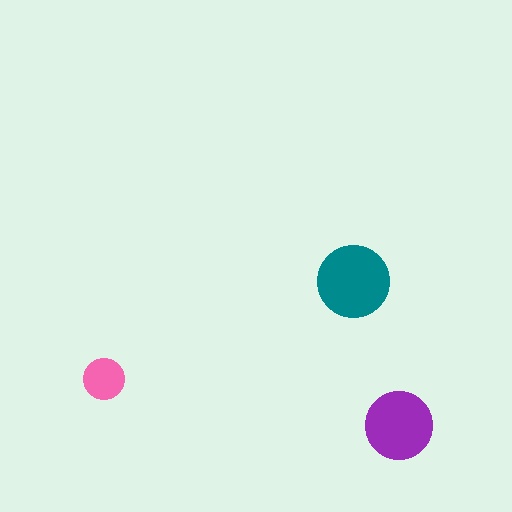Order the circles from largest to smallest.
the teal one, the purple one, the pink one.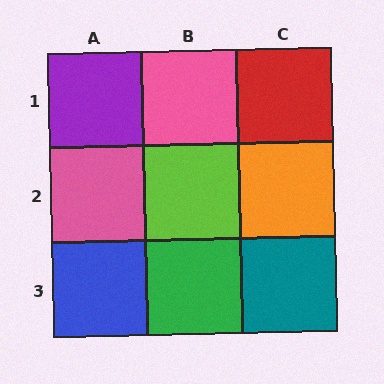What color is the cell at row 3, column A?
Blue.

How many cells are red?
1 cell is red.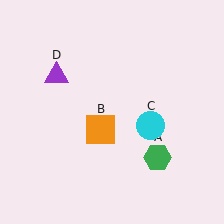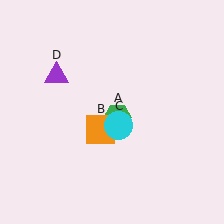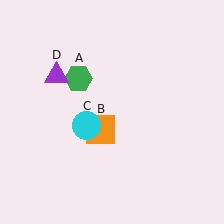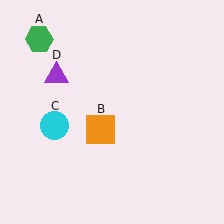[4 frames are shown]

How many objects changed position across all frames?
2 objects changed position: green hexagon (object A), cyan circle (object C).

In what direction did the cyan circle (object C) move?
The cyan circle (object C) moved left.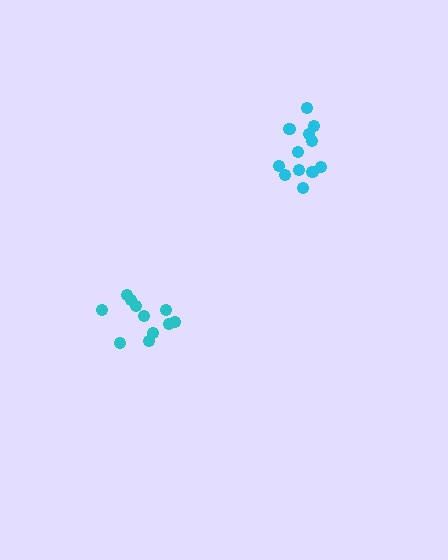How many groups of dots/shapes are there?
There are 2 groups.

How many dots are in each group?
Group 1: 11 dots, Group 2: 12 dots (23 total).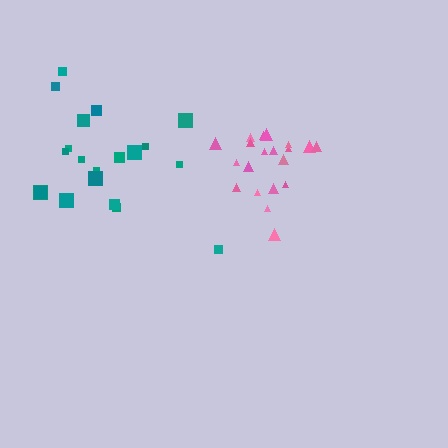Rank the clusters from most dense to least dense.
pink, teal.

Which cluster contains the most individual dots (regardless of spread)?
Teal (20).